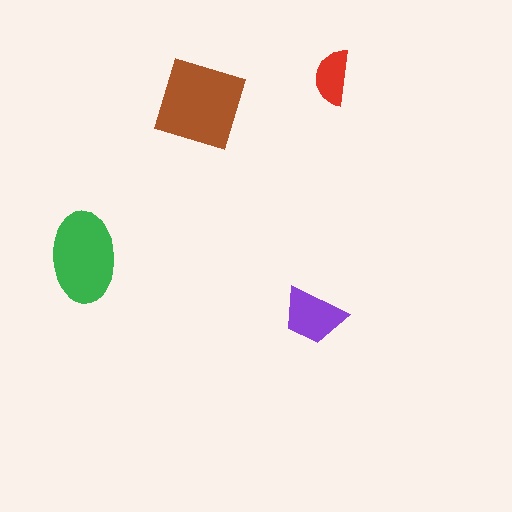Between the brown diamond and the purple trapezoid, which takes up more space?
The brown diamond.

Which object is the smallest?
The red semicircle.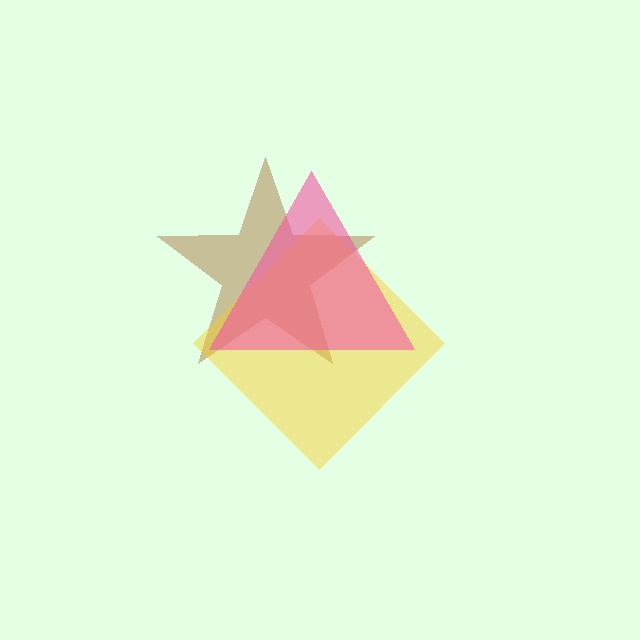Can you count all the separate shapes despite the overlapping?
Yes, there are 3 separate shapes.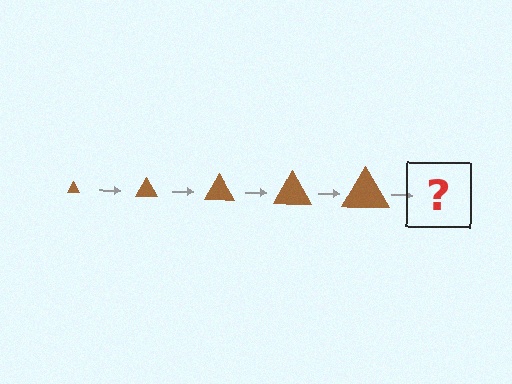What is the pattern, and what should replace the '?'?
The pattern is that the triangle gets progressively larger each step. The '?' should be a brown triangle, larger than the previous one.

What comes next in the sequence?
The next element should be a brown triangle, larger than the previous one.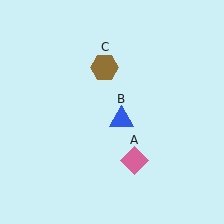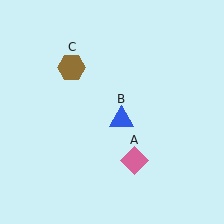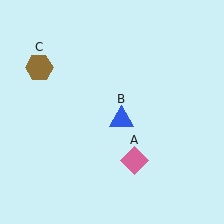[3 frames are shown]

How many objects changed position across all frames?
1 object changed position: brown hexagon (object C).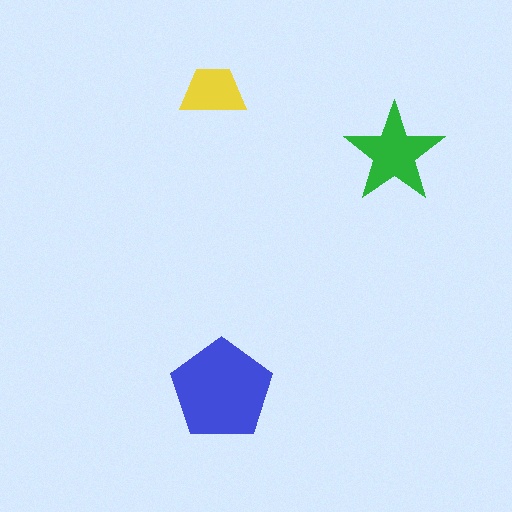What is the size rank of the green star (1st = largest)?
2nd.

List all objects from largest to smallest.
The blue pentagon, the green star, the yellow trapezoid.